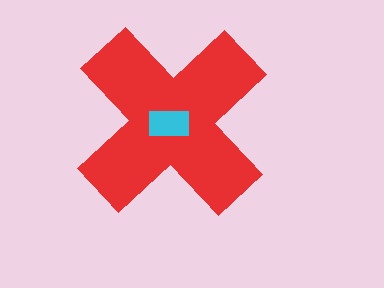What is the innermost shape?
The cyan rectangle.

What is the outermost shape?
The red cross.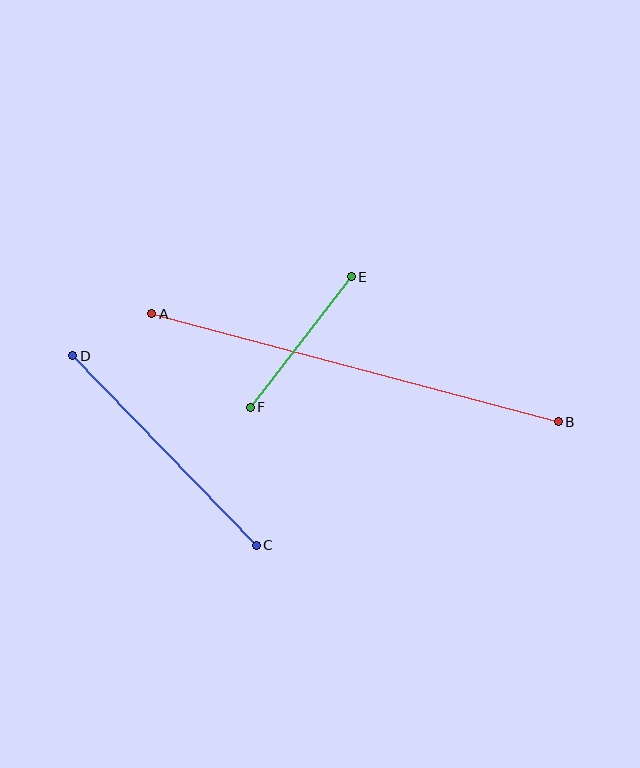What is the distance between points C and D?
The distance is approximately 264 pixels.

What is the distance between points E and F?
The distance is approximately 165 pixels.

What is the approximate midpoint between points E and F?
The midpoint is at approximately (301, 342) pixels.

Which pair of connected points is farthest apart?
Points A and B are farthest apart.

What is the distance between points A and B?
The distance is approximately 420 pixels.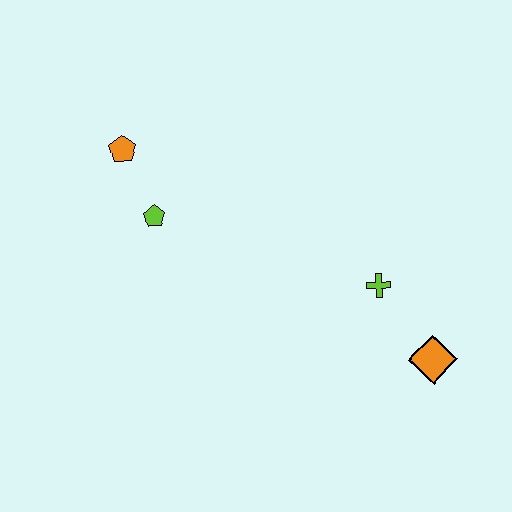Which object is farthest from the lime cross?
The orange pentagon is farthest from the lime cross.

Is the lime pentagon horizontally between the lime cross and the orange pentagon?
Yes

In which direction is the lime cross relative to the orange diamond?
The lime cross is above the orange diamond.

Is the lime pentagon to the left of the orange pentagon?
No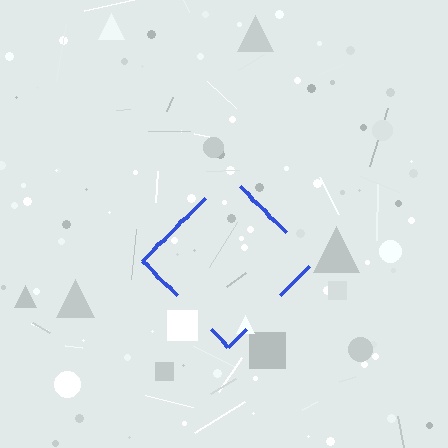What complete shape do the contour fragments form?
The contour fragments form a diamond.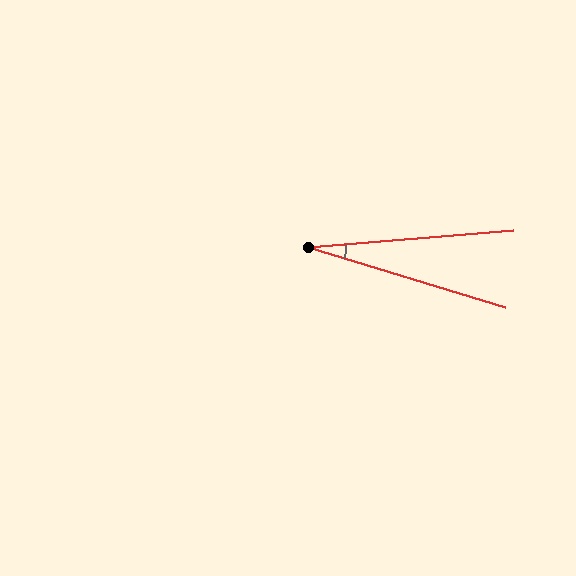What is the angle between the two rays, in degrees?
Approximately 22 degrees.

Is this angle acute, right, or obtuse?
It is acute.